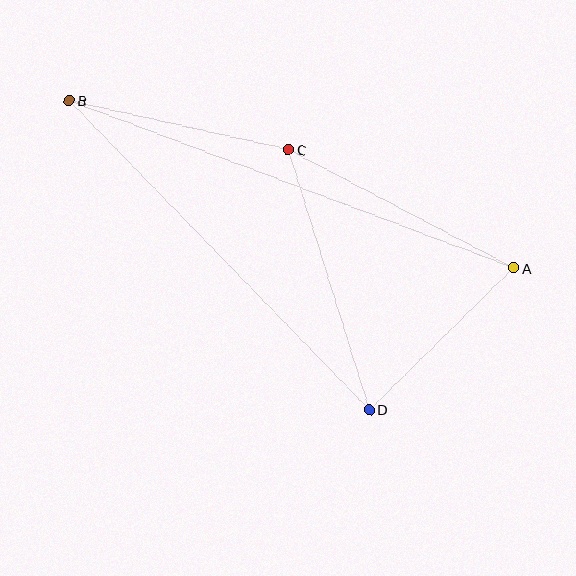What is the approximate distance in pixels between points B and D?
The distance between B and D is approximately 431 pixels.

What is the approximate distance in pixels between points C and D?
The distance between C and D is approximately 272 pixels.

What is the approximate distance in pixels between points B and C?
The distance between B and C is approximately 225 pixels.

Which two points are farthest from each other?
Points A and B are farthest from each other.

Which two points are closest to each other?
Points A and D are closest to each other.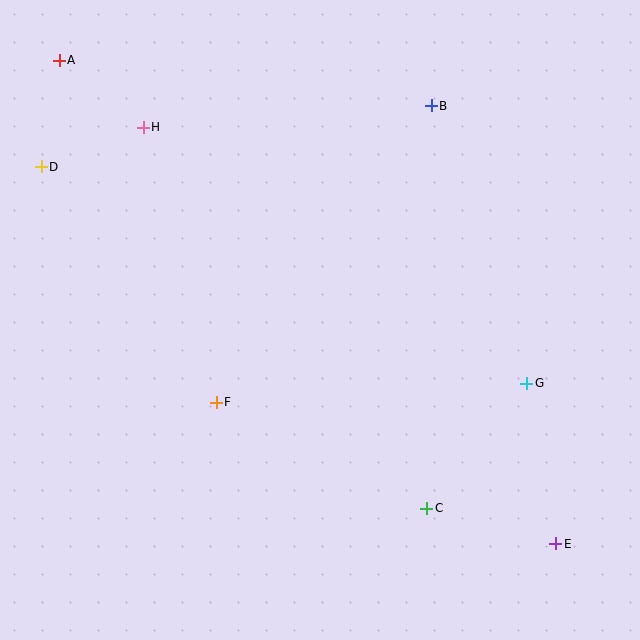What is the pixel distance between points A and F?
The distance between A and F is 376 pixels.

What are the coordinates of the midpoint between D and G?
The midpoint between D and G is at (284, 275).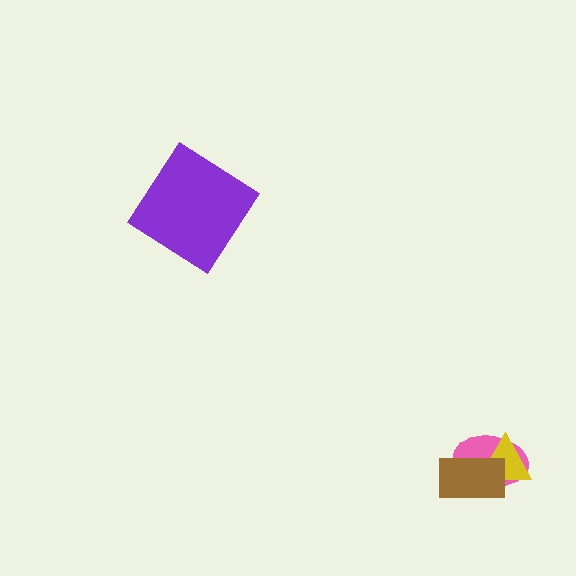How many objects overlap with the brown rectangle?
2 objects overlap with the brown rectangle.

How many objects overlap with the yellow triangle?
2 objects overlap with the yellow triangle.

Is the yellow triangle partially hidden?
Yes, it is partially covered by another shape.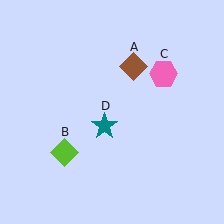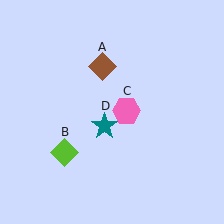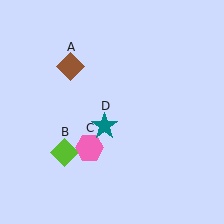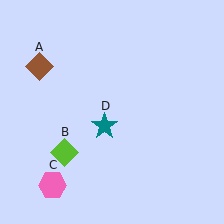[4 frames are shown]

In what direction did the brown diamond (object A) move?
The brown diamond (object A) moved left.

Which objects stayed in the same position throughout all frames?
Lime diamond (object B) and teal star (object D) remained stationary.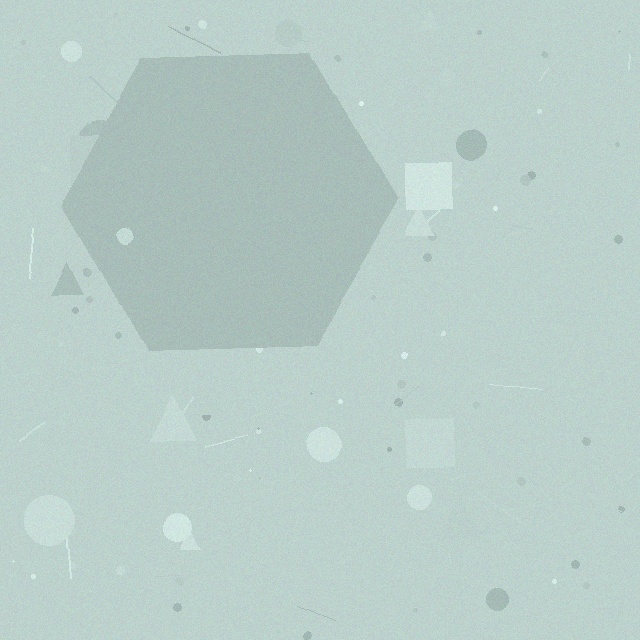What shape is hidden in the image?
A hexagon is hidden in the image.